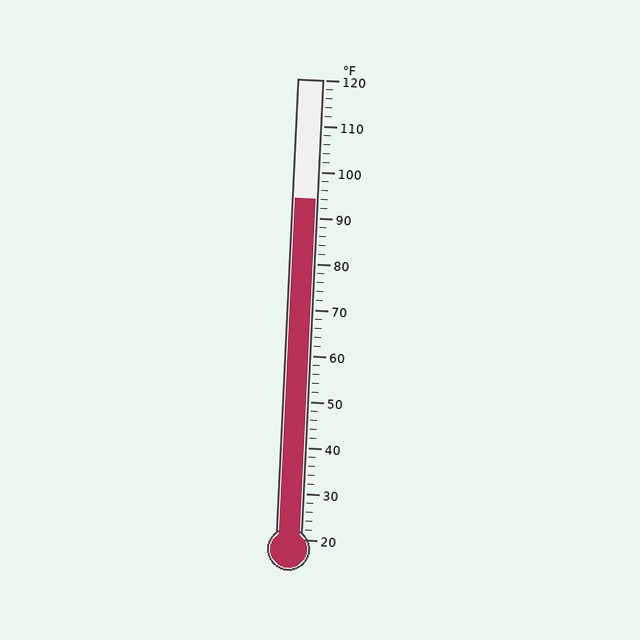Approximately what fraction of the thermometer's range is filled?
The thermometer is filled to approximately 75% of its range.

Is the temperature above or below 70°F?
The temperature is above 70°F.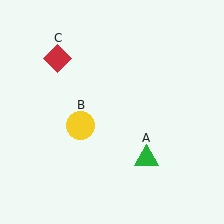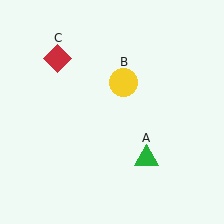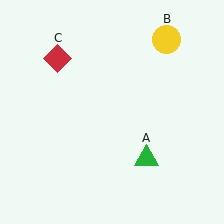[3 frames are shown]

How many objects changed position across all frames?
1 object changed position: yellow circle (object B).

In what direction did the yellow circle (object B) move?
The yellow circle (object B) moved up and to the right.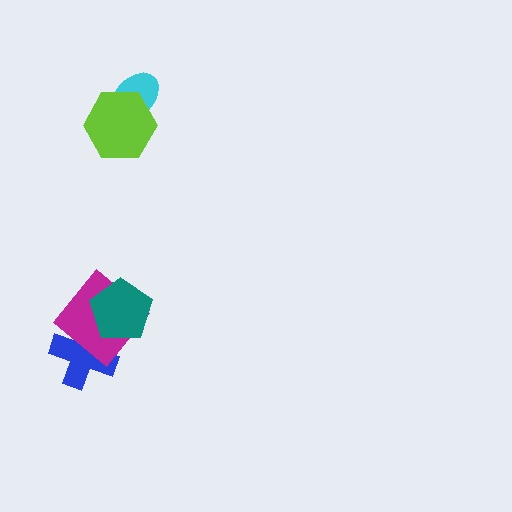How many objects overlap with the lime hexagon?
1 object overlaps with the lime hexagon.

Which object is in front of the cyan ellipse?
The lime hexagon is in front of the cyan ellipse.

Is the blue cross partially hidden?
Yes, it is partially covered by another shape.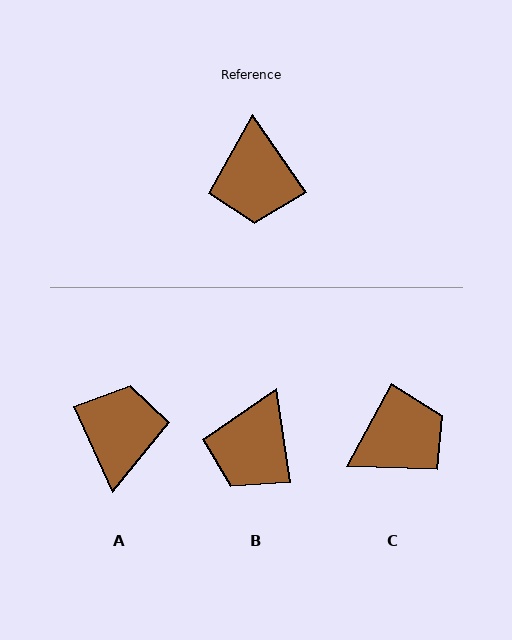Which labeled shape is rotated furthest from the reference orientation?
A, about 170 degrees away.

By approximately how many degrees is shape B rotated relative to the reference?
Approximately 27 degrees clockwise.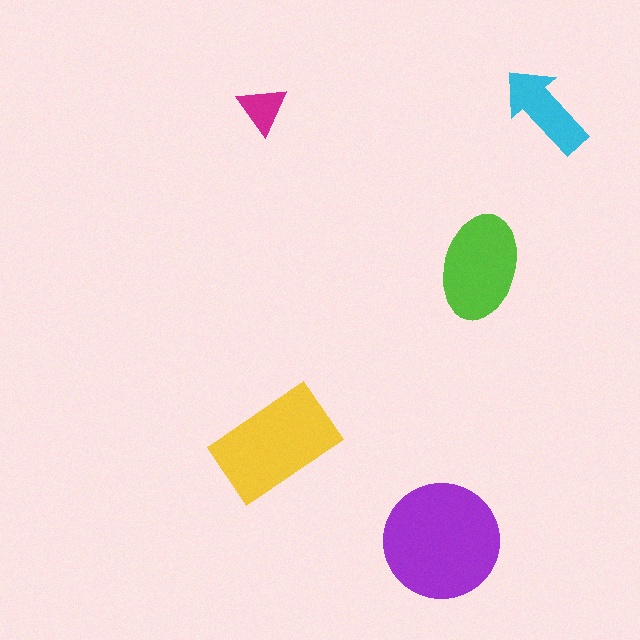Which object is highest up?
The magenta triangle is topmost.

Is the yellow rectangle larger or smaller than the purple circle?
Smaller.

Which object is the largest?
The purple circle.